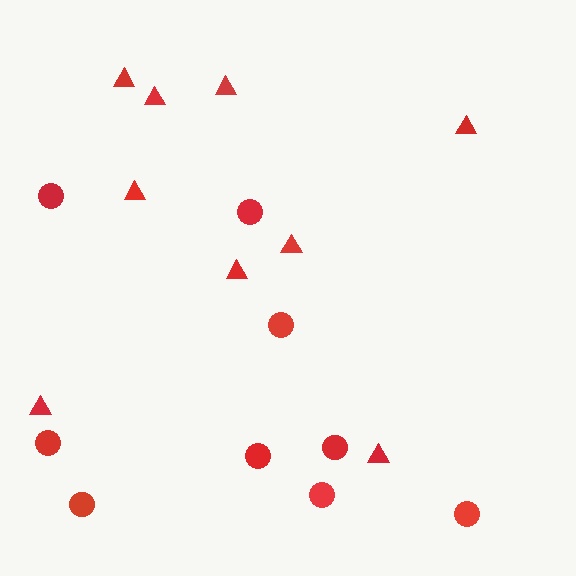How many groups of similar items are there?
There are 2 groups: one group of circles (9) and one group of triangles (9).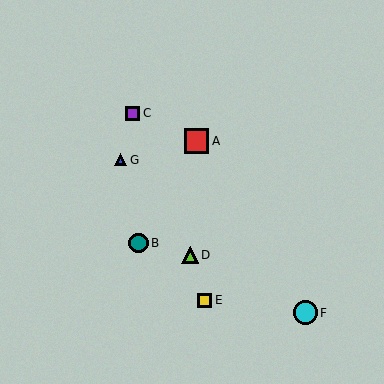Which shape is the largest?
The red square (labeled A) is the largest.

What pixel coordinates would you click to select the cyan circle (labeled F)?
Click at (305, 313) to select the cyan circle F.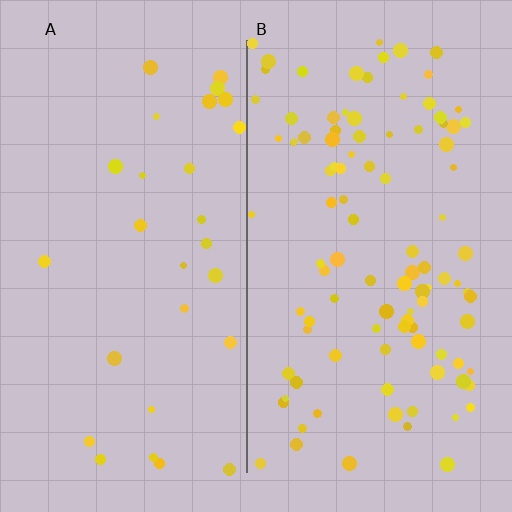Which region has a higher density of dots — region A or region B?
B (the right).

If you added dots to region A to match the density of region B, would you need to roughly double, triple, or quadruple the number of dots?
Approximately quadruple.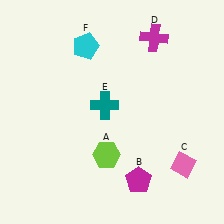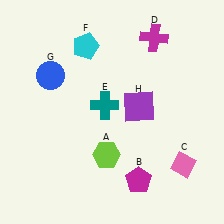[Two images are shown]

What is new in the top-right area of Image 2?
A purple square (H) was added in the top-right area of Image 2.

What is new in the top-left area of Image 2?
A blue circle (G) was added in the top-left area of Image 2.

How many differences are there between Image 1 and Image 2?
There are 2 differences between the two images.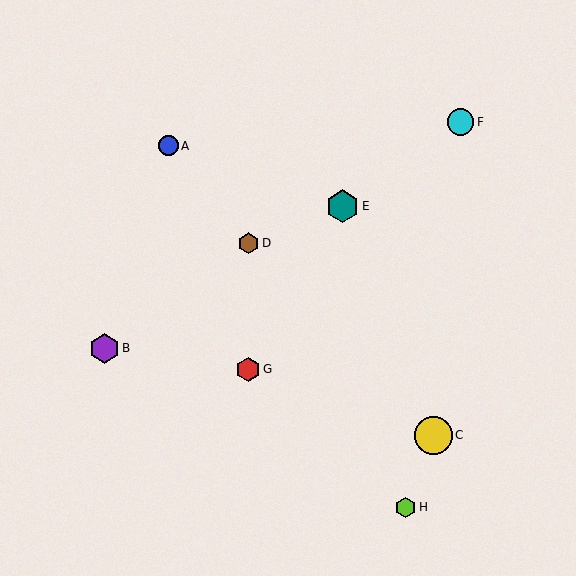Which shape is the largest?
The yellow circle (labeled C) is the largest.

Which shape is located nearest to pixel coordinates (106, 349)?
The purple hexagon (labeled B) at (105, 348) is nearest to that location.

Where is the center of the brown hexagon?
The center of the brown hexagon is at (248, 243).